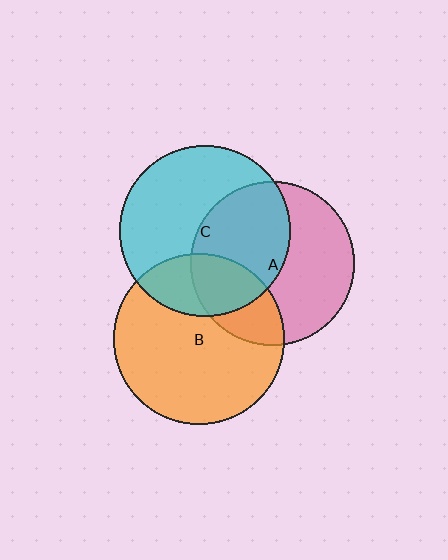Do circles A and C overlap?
Yes.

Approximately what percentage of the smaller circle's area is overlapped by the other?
Approximately 45%.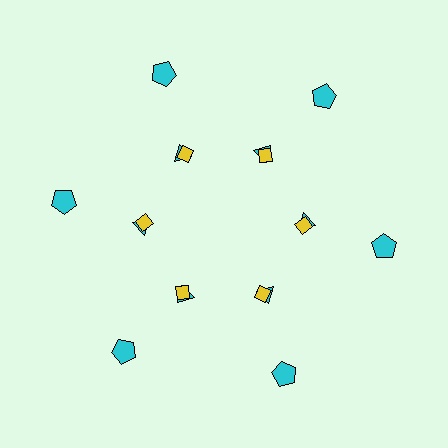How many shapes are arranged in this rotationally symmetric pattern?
There are 18 shapes, arranged in 6 groups of 3.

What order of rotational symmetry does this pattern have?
This pattern has 6-fold rotational symmetry.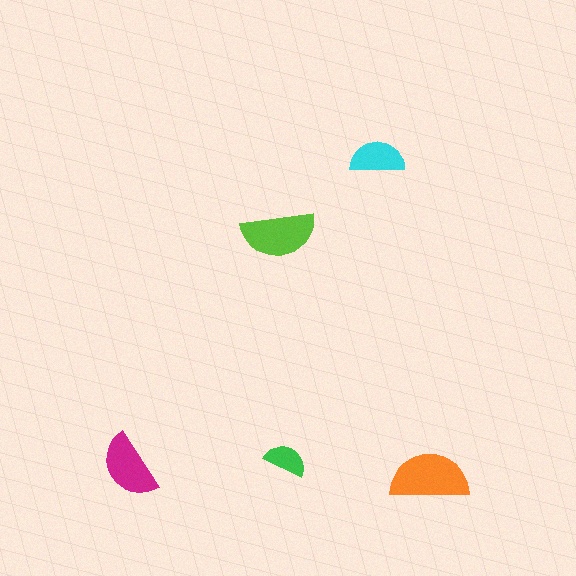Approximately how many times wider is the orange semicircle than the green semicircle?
About 2 times wider.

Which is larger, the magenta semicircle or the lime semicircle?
The lime one.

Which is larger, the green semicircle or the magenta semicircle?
The magenta one.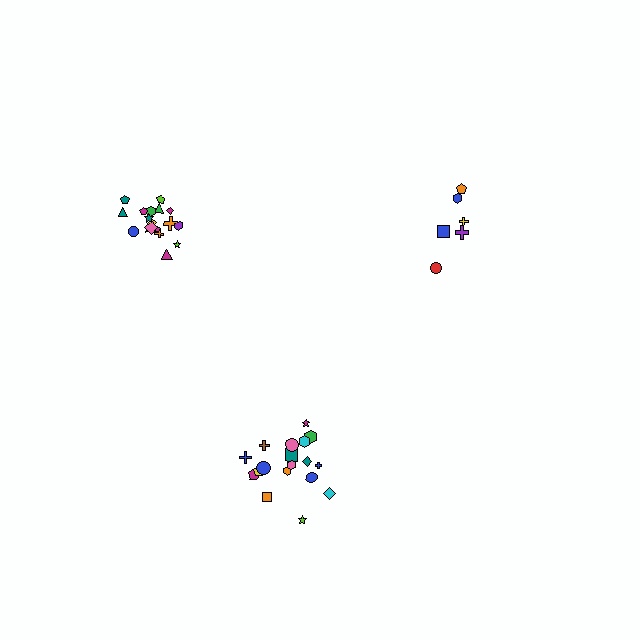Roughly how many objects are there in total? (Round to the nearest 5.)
Roughly 40 objects in total.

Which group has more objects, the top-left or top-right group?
The top-left group.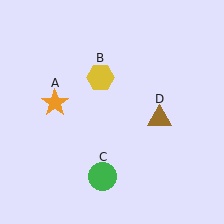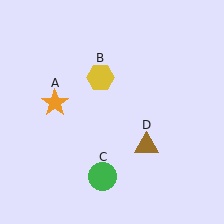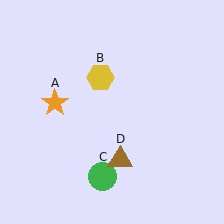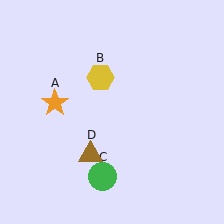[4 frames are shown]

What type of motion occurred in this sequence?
The brown triangle (object D) rotated clockwise around the center of the scene.